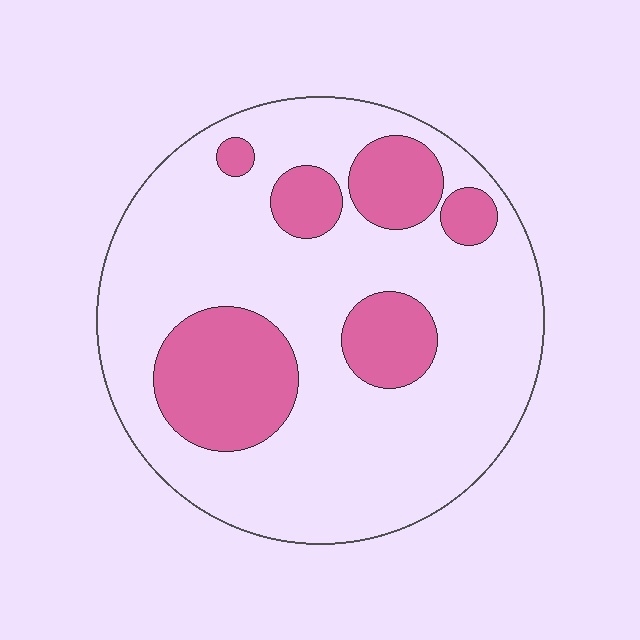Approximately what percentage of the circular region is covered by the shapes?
Approximately 25%.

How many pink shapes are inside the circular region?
6.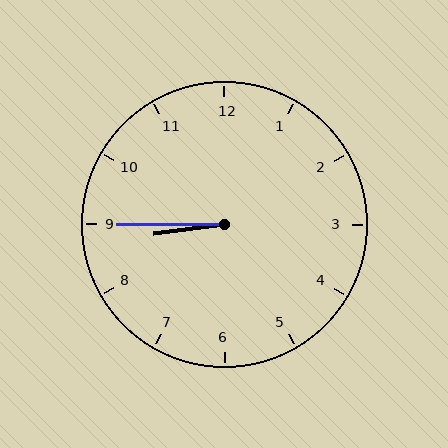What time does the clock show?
8:45.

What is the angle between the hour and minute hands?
Approximately 8 degrees.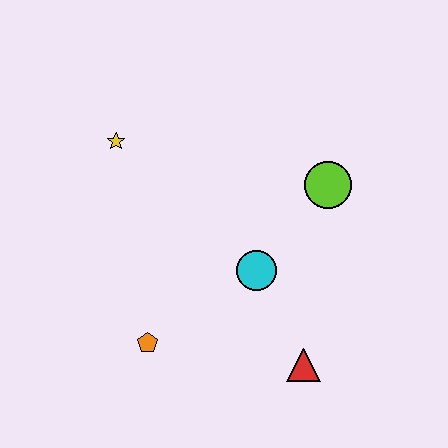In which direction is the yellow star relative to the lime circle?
The yellow star is to the left of the lime circle.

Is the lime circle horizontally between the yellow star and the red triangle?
No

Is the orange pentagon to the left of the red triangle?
Yes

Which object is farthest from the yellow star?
The red triangle is farthest from the yellow star.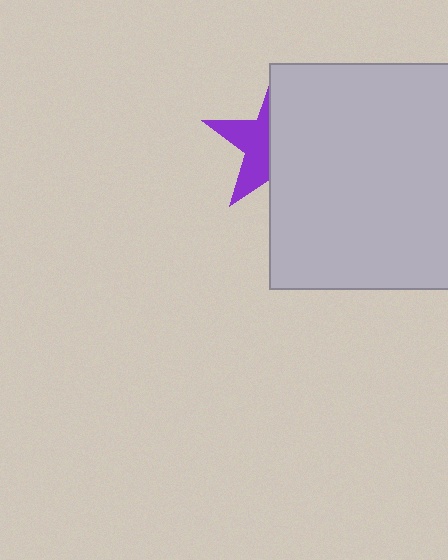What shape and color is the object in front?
The object in front is a light gray square.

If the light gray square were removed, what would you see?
You would see the complete purple star.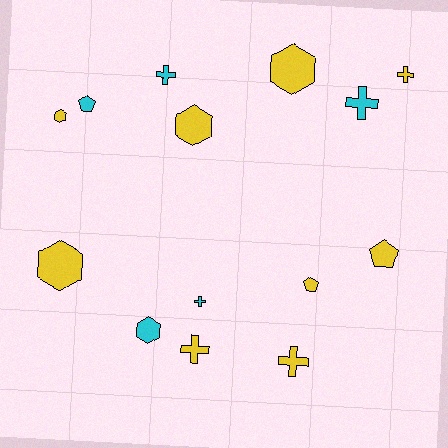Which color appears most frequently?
Yellow, with 9 objects.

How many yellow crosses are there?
There are 3 yellow crosses.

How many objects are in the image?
There are 14 objects.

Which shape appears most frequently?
Cross, with 6 objects.